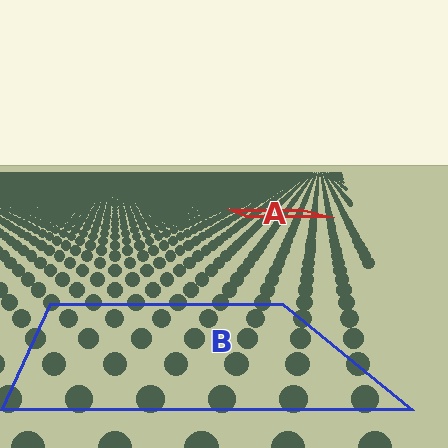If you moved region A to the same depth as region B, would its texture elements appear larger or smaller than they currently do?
They would appear larger. At a closer depth, the same texture elements are projected at a bigger on-screen size.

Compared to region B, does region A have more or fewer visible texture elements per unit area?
Region A has more texture elements per unit area — they are packed more densely because it is farther away.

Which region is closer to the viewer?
Region B is closer. The texture elements there are larger and more spread out.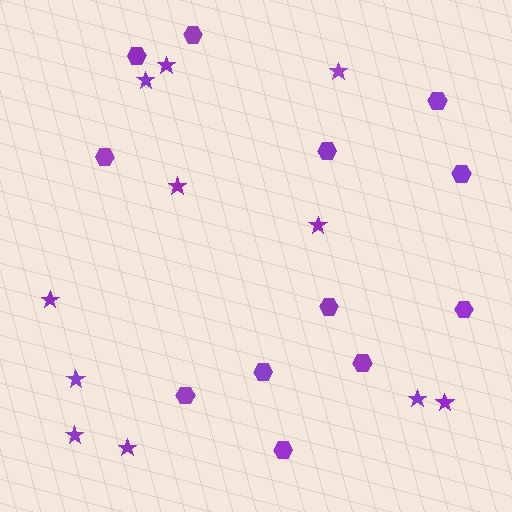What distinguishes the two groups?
There are 2 groups: one group of stars (11) and one group of hexagons (12).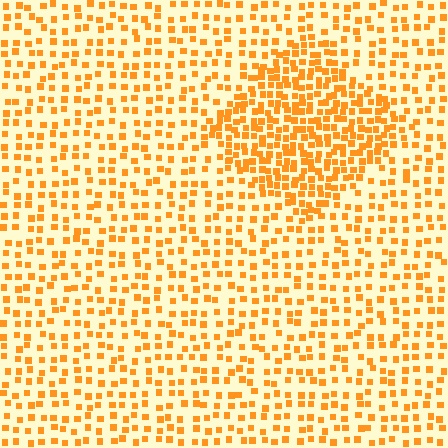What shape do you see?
I see a diamond.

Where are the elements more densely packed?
The elements are more densely packed inside the diamond boundary.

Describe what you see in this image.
The image contains small orange elements arranged at two different densities. A diamond-shaped region is visible where the elements are more densely packed than the surrounding area.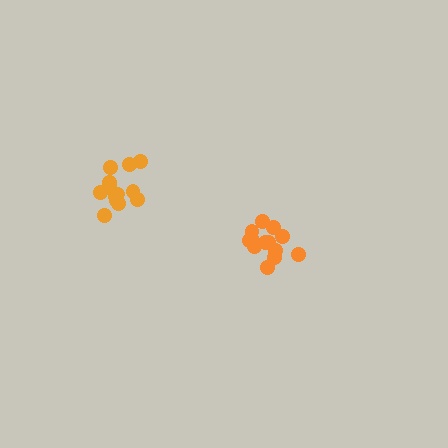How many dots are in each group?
Group 1: 13 dots, Group 2: 13 dots (26 total).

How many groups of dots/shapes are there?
There are 2 groups.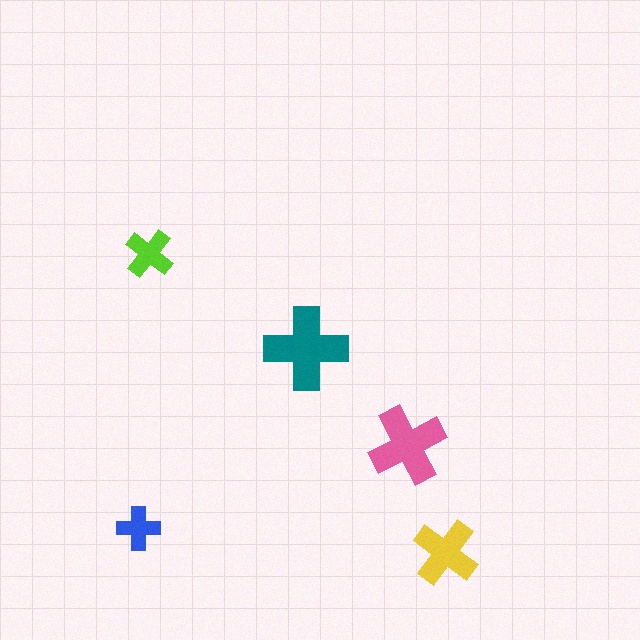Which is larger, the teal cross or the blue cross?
The teal one.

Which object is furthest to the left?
The blue cross is leftmost.